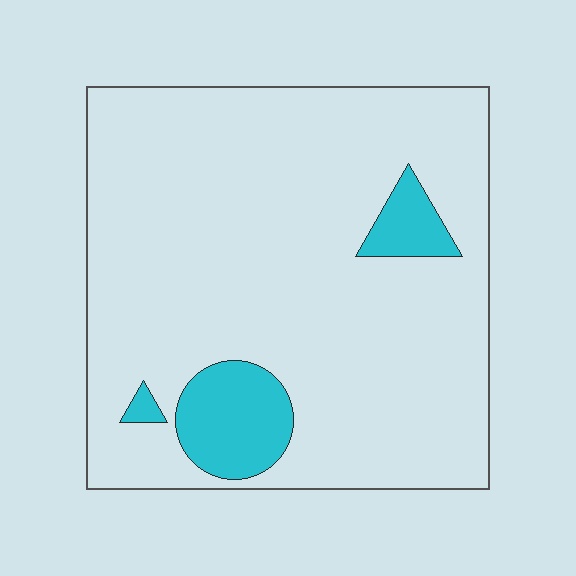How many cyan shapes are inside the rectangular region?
3.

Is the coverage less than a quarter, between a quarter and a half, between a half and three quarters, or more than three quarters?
Less than a quarter.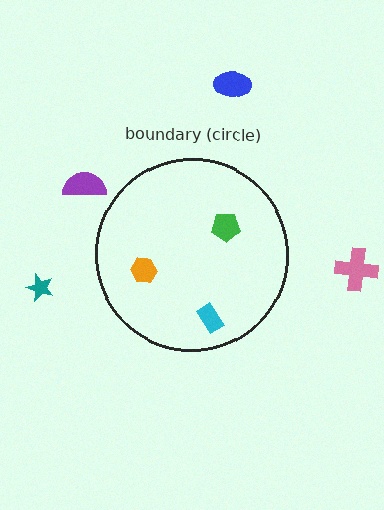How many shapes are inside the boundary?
3 inside, 4 outside.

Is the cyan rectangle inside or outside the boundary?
Inside.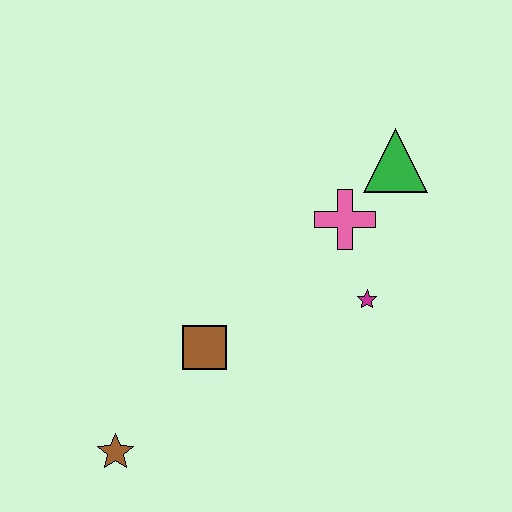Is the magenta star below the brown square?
No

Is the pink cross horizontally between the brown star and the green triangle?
Yes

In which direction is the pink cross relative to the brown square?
The pink cross is to the right of the brown square.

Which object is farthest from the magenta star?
The brown star is farthest from the magenta star.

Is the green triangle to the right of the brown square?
Yes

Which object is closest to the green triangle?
The pink cross is closest to the green triangle.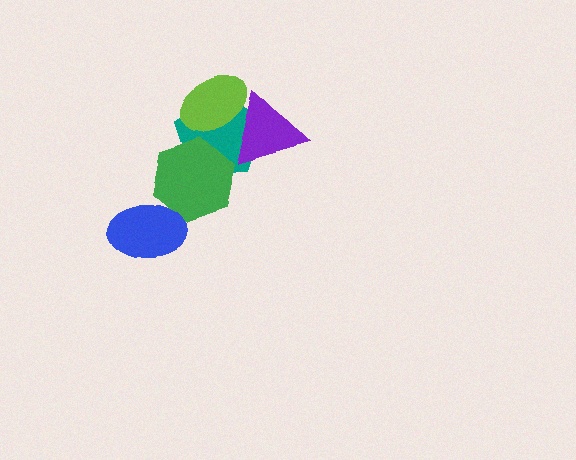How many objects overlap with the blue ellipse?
1 object overlaps with the blue ellipse.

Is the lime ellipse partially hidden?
Yes, it is partially covered by another shape.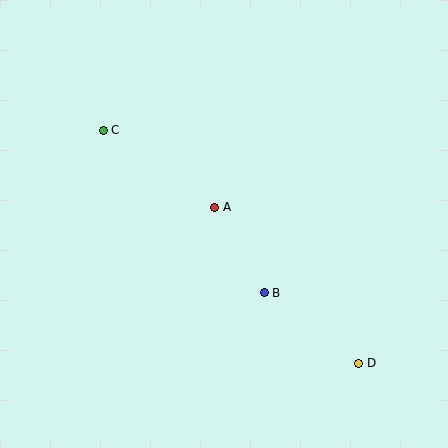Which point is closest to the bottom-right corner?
Point D is closest to the bottom-right corner.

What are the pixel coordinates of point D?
Point D is at (359, 363).